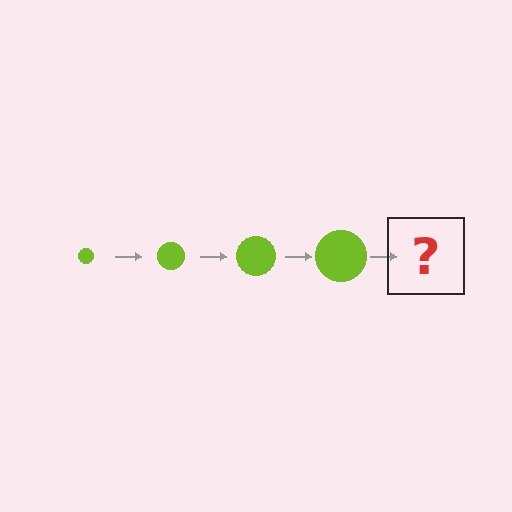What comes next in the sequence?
The next element should be a lime circle, larger than the previous one.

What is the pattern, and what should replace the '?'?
The pattern is that the circle gets progressively larger each step. The '?' should be a lime circle, larger than the previous one.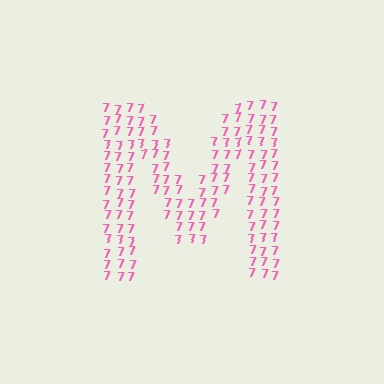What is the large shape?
The large shape is the letter M.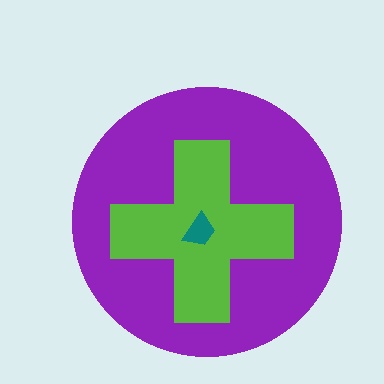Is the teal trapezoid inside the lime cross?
Yes.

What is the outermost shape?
The purple circle.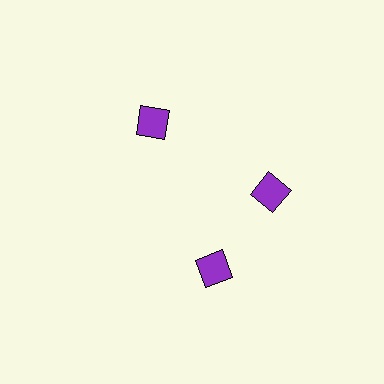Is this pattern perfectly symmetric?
No. The 3 purple diamonds are arranged in a ring, but one element near the 7 o'clock position is rotated out of alignment along the ring, breaking the 3-fold rotational symmetry.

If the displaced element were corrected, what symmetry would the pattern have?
It would have 3-fold rotational symmetry — the pattern would map onto itself every 120 degrees.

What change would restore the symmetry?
The symmetry would be restored by rotating it back into even spacing with its neighbors so that all 3 diamonds sit at equal angles and equal distance from the center.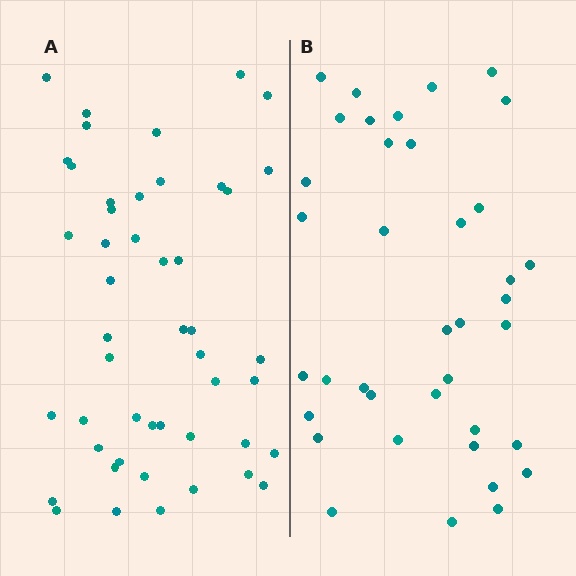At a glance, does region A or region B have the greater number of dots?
Region A (the left region) has more dots.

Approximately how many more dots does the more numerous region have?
Region A has roughly 10 or so more dots than region B.